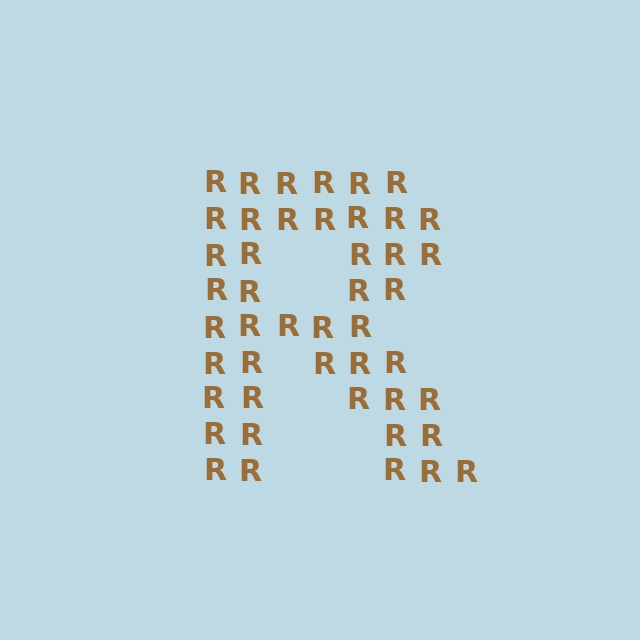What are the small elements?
The small elements are letter R's.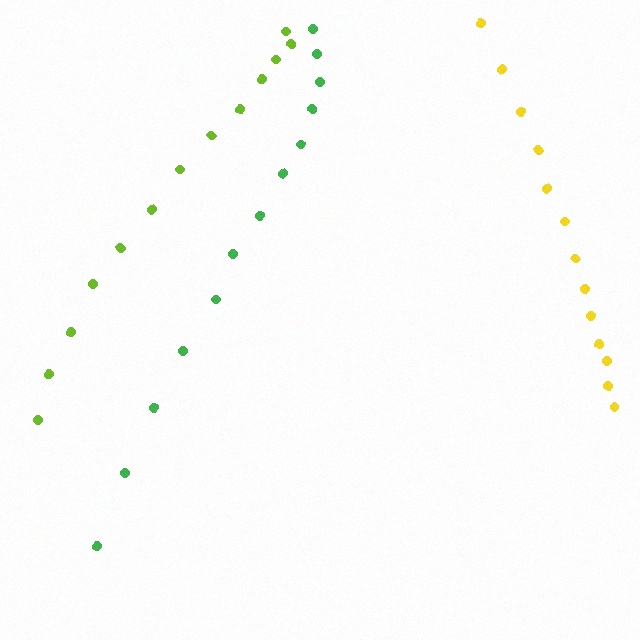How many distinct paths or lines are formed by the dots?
There are 3 distinct paths.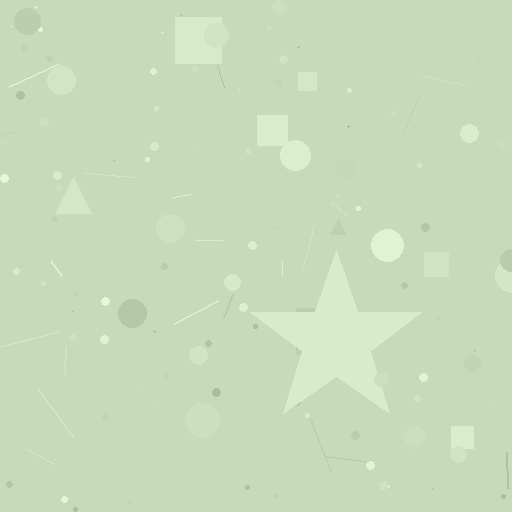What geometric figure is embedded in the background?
A star is embedded in the background.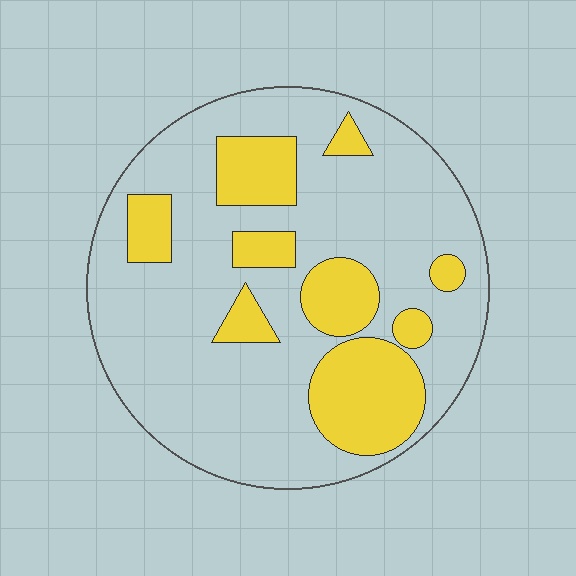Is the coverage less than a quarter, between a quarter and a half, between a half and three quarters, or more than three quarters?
Between a quarter and a half.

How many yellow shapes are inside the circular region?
9.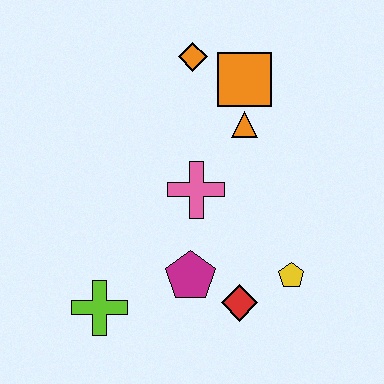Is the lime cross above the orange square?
No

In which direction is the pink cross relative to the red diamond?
The pink cross is above the red diamond.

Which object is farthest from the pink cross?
The lime cross is farthest from the pink cross.